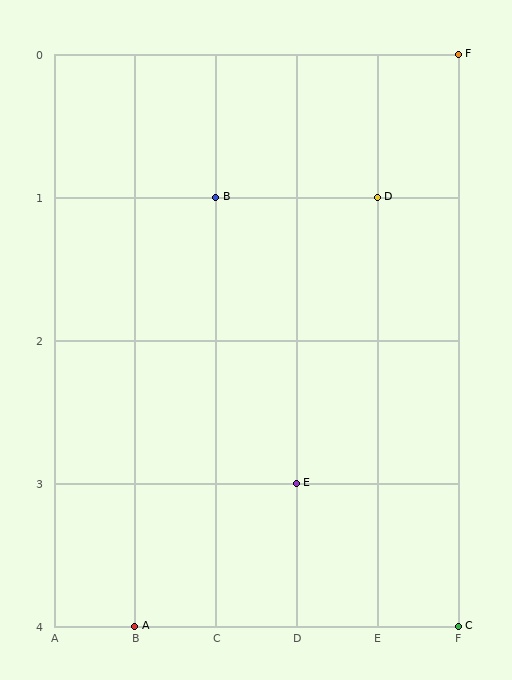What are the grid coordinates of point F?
Point F is at grid coordinates (F, 0).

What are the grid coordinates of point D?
Point D is at grid coordinates (E, 1).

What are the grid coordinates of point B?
Point B is at grid coordinates (C, 1).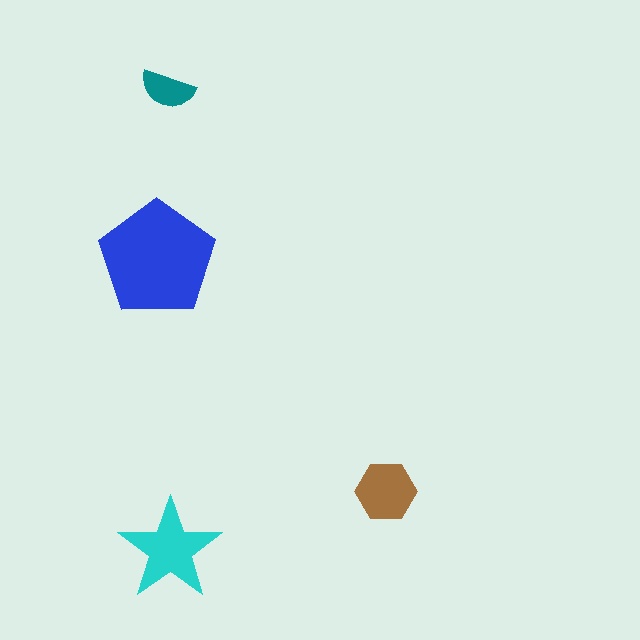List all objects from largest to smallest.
The blue pentagon, the cyan star, the brown hexagon, the teal semicircle.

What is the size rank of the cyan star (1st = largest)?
2nd.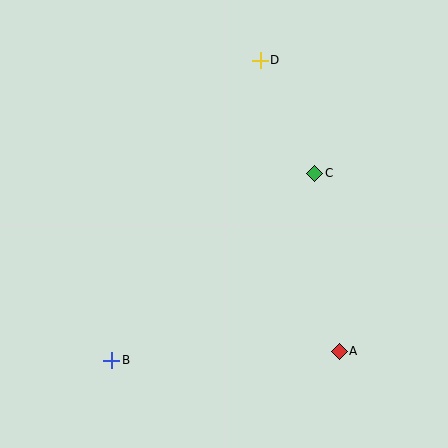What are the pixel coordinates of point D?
Point D is at (260, 60).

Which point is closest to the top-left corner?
Point D is closest to the top-left corner.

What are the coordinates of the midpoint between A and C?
The midpoint between A and C is at (327, 262).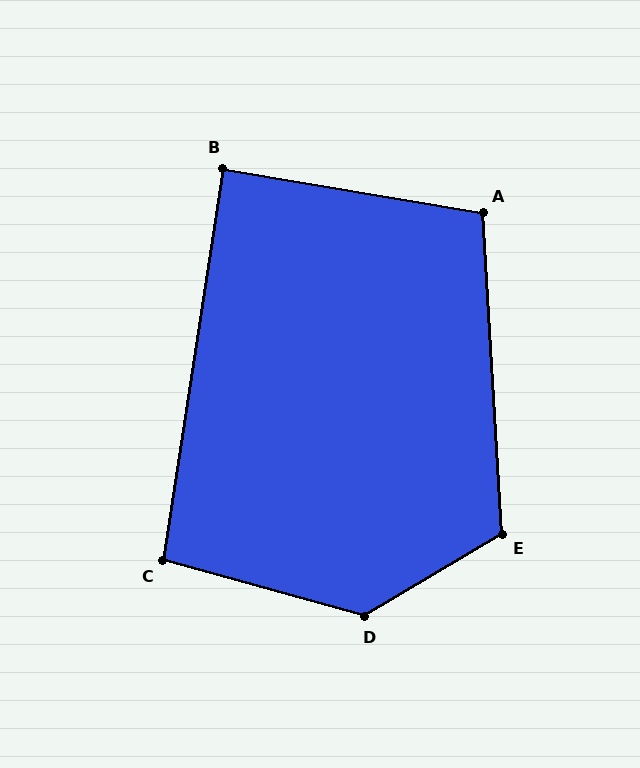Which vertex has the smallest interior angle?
B, at approximately 89 degrees.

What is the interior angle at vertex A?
Approximately 103 degrees (obtuse).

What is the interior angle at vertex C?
Approximately 97 degrees (obtuse).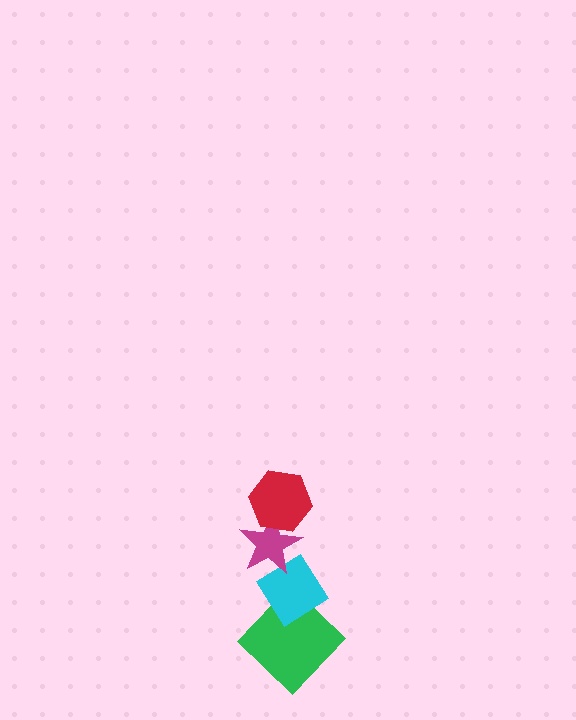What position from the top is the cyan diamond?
The cyan diamond is 3rd from the top.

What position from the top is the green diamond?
The green diamond is 4th from the top.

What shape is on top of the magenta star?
The red hexagon is on top of the magenta star.